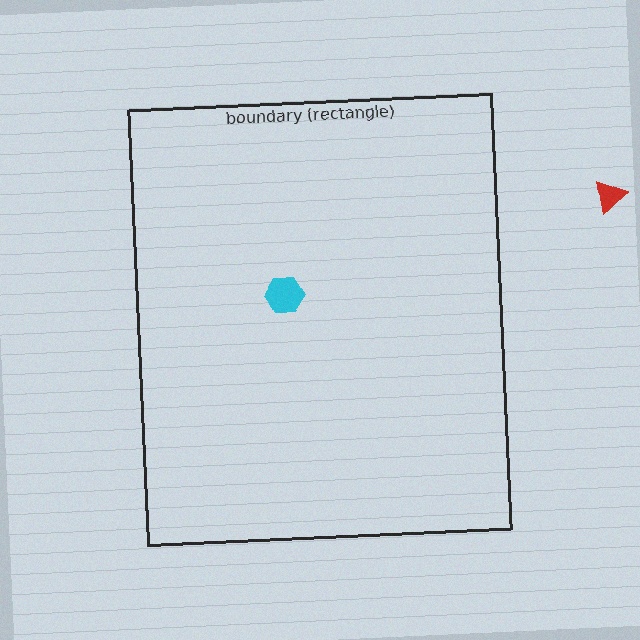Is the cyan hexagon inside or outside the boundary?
Inside.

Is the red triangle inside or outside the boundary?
Outside.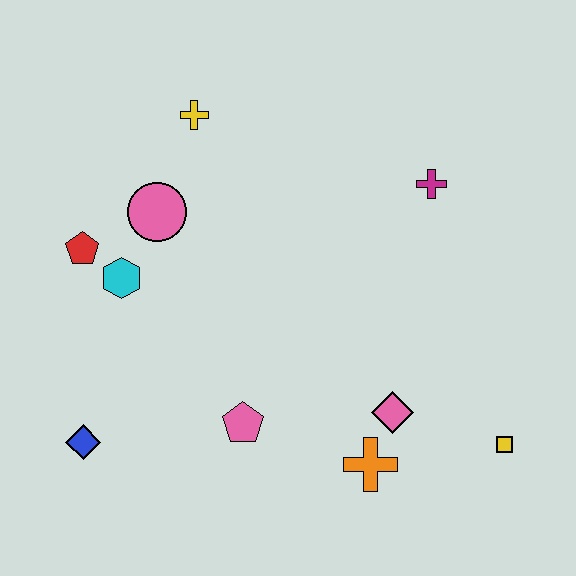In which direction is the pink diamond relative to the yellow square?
The pink diamond is to the left of the yellow square.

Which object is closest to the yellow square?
The pink diamond is closest to the yellow square.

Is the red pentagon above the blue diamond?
Yes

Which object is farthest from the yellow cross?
The yellow square is farthest from the yellow cross.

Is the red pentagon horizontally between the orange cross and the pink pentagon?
No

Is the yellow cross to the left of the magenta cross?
Yes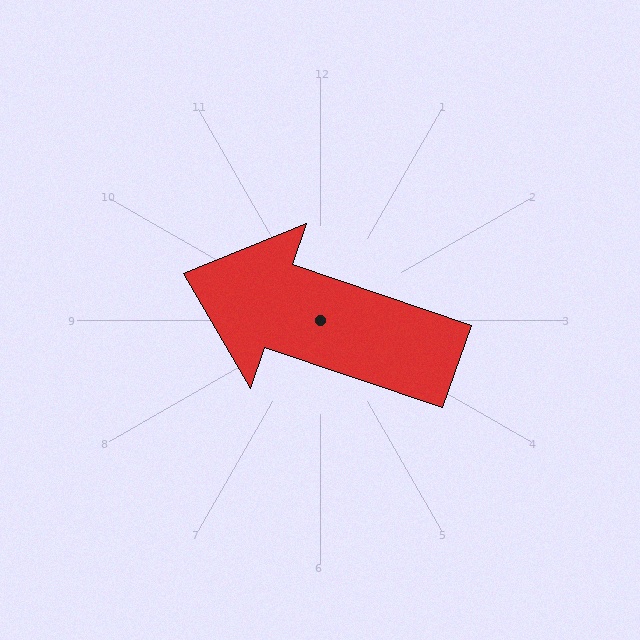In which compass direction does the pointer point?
West.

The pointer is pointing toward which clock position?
Roughly 10 o'clock.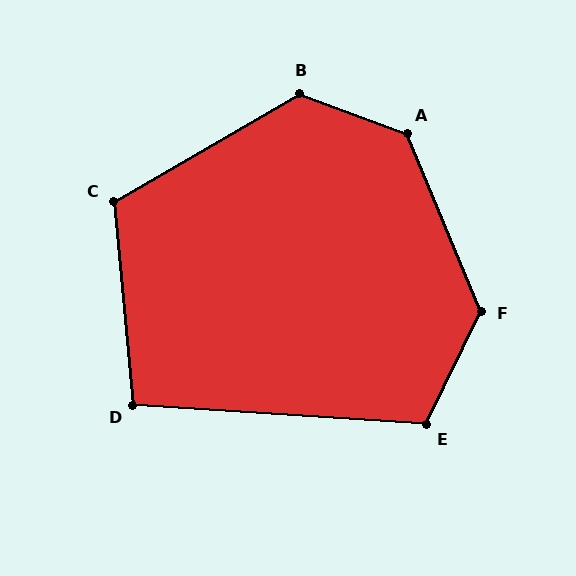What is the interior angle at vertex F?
Approximately 132 degrees (obtuse).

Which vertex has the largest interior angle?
A, at approximately 133 degrees.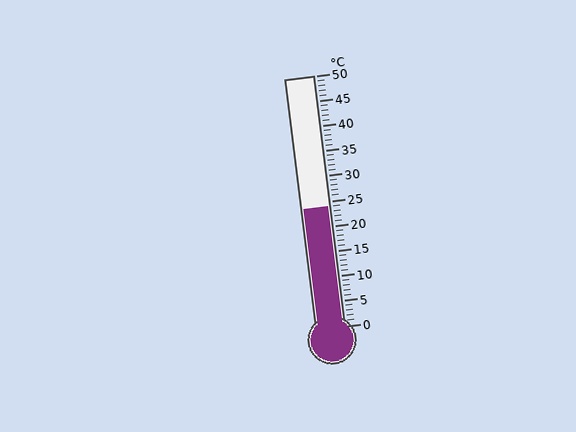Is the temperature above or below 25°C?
The temperature is below 25°C.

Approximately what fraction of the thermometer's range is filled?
The thermometer is filled to approximately 50% of its range.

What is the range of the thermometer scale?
The thermometer scale ranges from 0°C to 50°C.